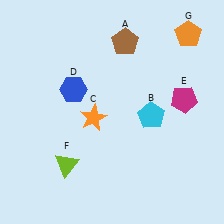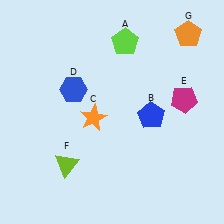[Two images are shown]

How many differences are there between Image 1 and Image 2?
There are 2 differences between the two images.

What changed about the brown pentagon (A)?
In Image 1, A is brown. In Image 2, it changed to lime.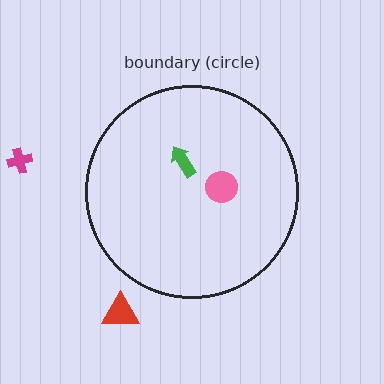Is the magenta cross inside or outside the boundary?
Outside.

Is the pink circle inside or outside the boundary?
Inside.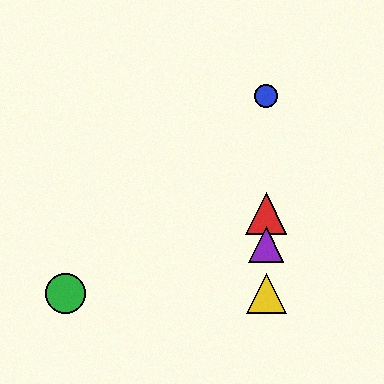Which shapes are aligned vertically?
The red triangle, the blue circle, the yellow triangle, the purple triangle are aligned vertically.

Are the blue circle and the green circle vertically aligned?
No, the blue circle is at x≈266 and the green circle is at x≈66.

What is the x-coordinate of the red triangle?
The red triangle is at x≈266.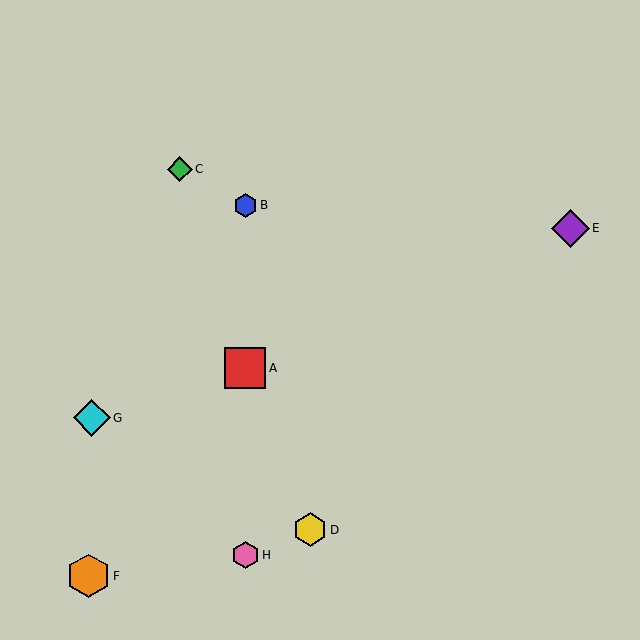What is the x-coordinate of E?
Object E is at x≈571.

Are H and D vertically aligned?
No, H is at x≈245 and D is at x≈310.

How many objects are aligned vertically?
3 objects (A, B, H) are aligned vertically.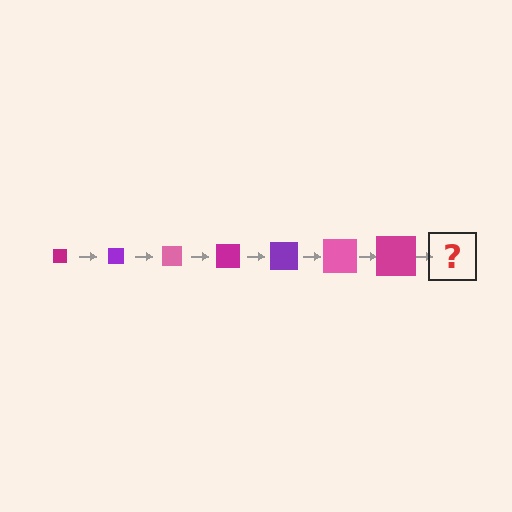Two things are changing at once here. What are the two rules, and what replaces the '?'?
The two rules are that the square grows larger each step and the color cycles through magenta, purple, and pink. The '?' should be a purple square, larger than the previous one.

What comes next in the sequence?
The next element should be a purple square, larger than the previous one.